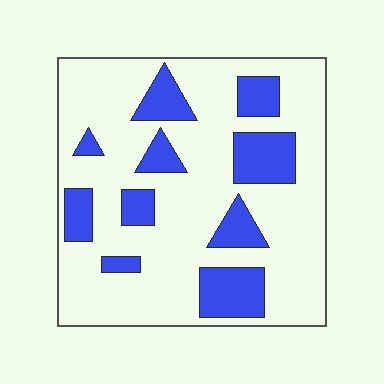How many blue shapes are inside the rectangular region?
10.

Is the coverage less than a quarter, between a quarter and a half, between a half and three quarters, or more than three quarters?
Less than a quarter.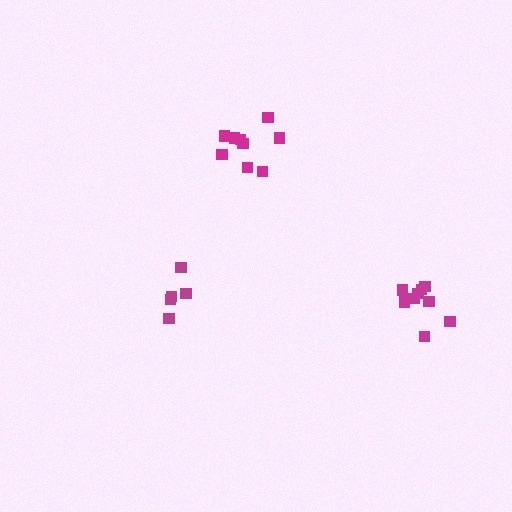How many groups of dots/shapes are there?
There are 3 groups.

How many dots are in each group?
Group 1: 9 dots, Group 2: 5 dots, Group 3: 9 dots (23 total).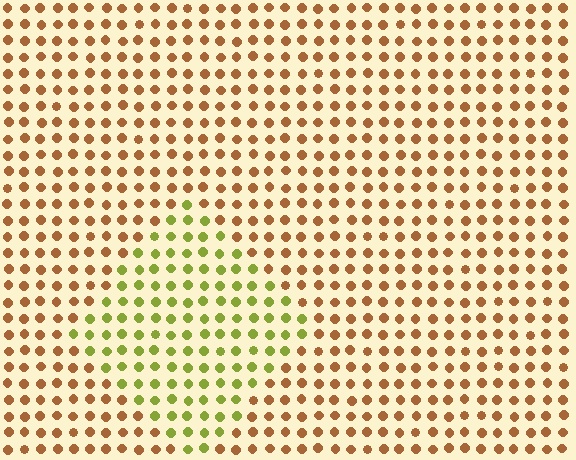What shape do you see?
I see a diamond.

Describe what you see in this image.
The image is filled with small brown elements in a uniform arrangement. A diamond-shaped region is visible where the elements are tinted to a slightly different hue, forming a subtle color boundary.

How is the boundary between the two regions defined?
The boundary is defined purely by a slight shift in hue (about 52 degrees). Spacing, size, and orientation are identical on both sides.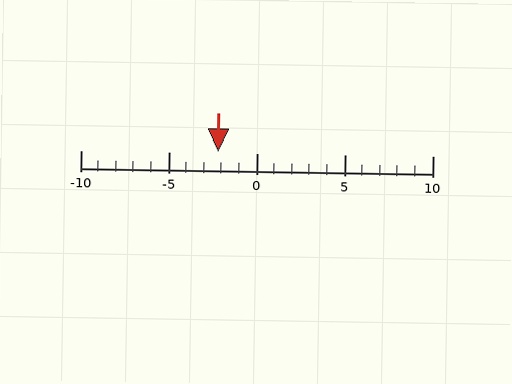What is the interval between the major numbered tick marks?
The major tick marks are spaced 5 units apart.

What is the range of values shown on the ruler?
The ruler shows values from -10 to 10.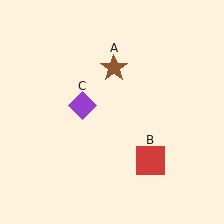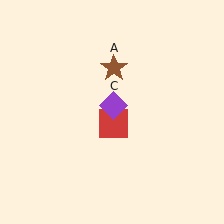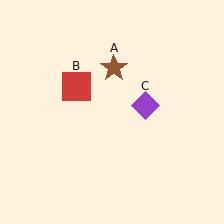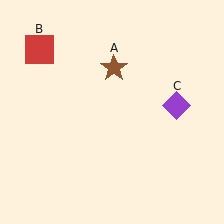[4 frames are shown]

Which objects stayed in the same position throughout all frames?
Brown star (object A) remained stationary.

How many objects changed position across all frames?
2 objects changed position: red square (object B), purple diamond (object C).